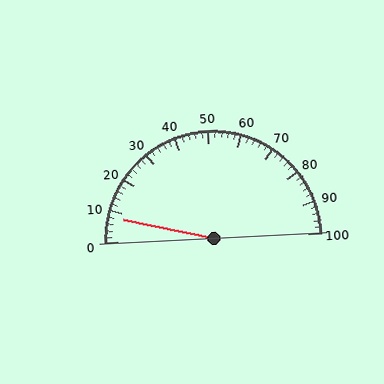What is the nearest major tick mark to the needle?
The nearest major tick mark is 10.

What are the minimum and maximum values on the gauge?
The gauge ranges from 0 to 100.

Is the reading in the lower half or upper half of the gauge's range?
The reading is in the lower half of the range (0 to 100).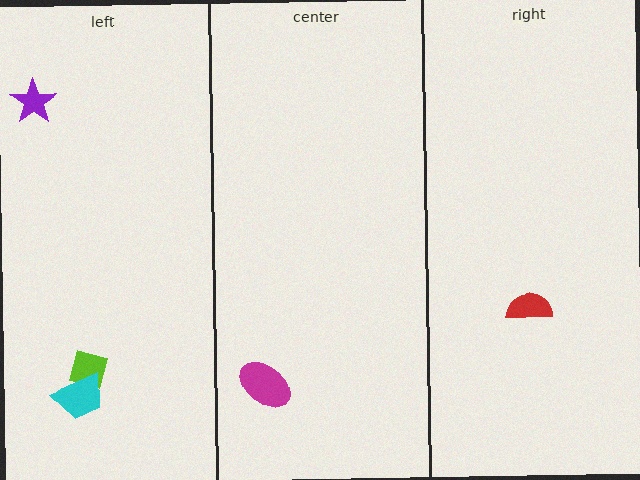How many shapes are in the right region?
1.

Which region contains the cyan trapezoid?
The left region.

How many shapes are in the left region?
3.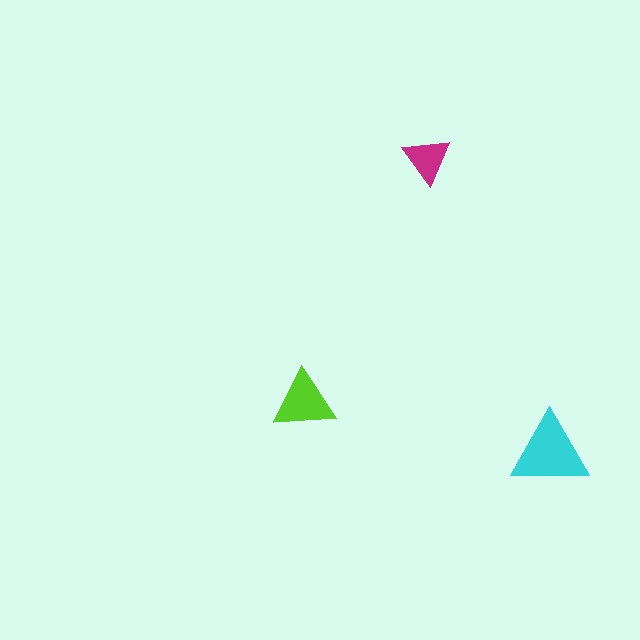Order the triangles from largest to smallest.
the cyan one, the lime one, the magenta one.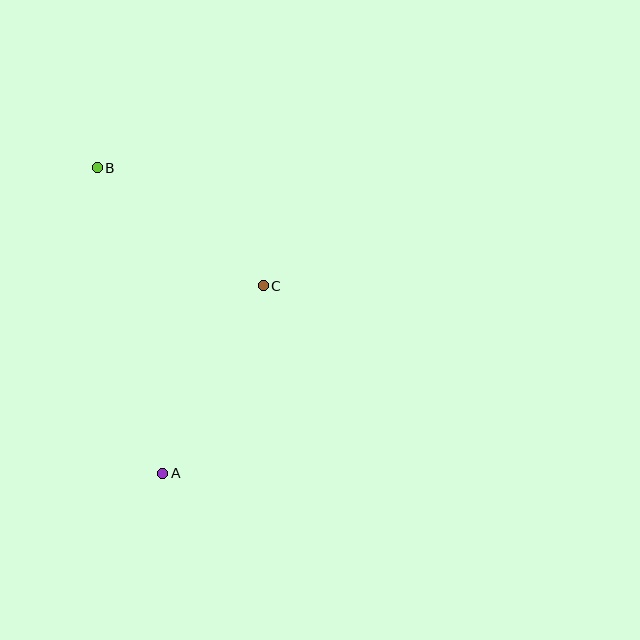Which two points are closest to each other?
Points B and C are closest to each other.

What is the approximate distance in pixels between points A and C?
The distance between A and C is approximately 213 pixels.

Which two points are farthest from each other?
Points A and B are farthest from each other.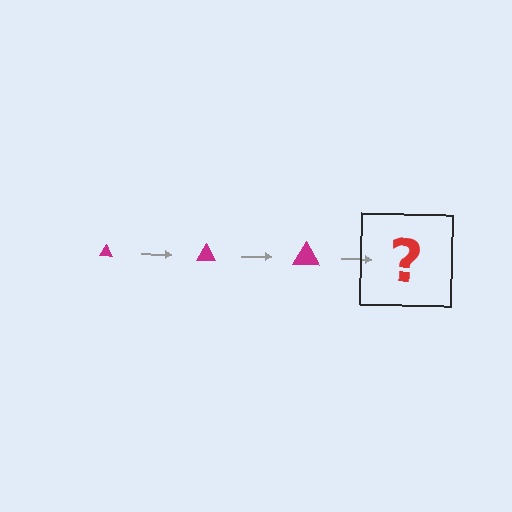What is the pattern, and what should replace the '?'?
The pattern is that the triangle gets progressively larger each step. The '?' should be a magenta triangle, larger than the previous one.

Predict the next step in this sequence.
The next step is a magenta triangle, larger than the previous one.